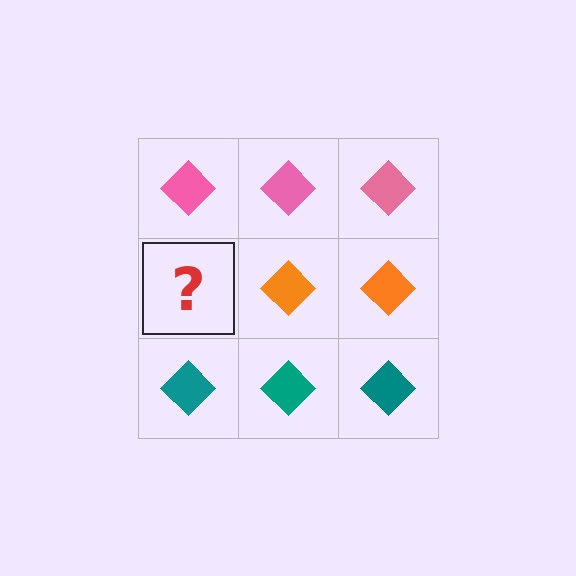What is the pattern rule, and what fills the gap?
The rule is that each row has a consistent color. The gap should be filled with an orange diamond.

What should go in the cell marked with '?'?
The missing cell should contain an orange diamond.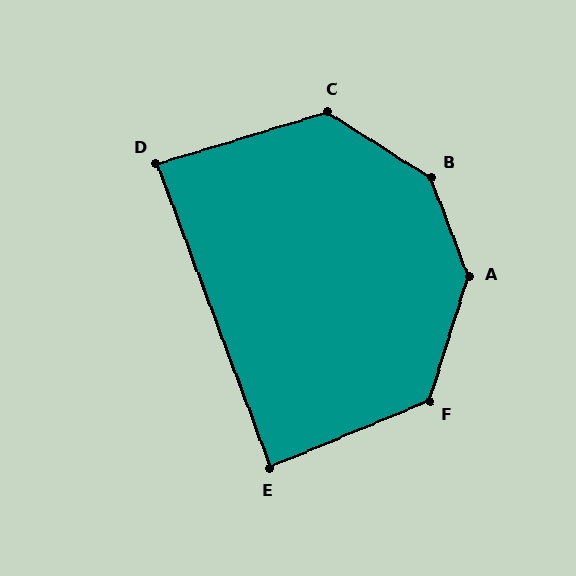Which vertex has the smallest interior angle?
D, at approximately 87 degrees.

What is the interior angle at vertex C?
Approximately 130 degrees (obtuse).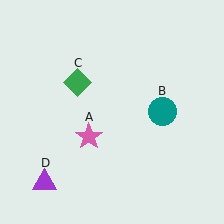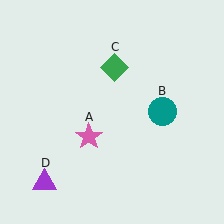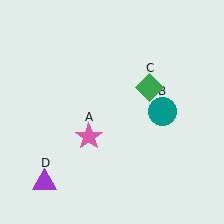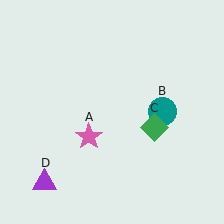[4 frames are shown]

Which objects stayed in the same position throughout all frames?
Pink star (object A) and teal circle (object B) and purple triangle (object D) remained stationary.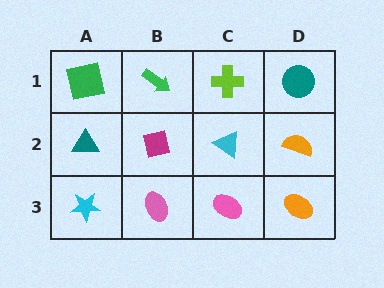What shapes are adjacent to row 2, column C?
A lime cross (row 1, column C), a pink ellipse (row 3, column C), a magenta square (row 2, column B), an orange semicircle (row 2, column D).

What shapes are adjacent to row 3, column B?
A magenta square (row 2, column B), a cyan star (row 3, column A), a pink ellipse (row 3, column C).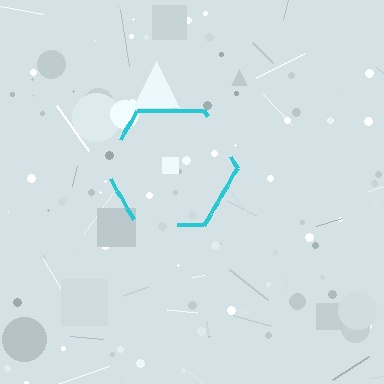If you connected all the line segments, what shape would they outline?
They would outline a hexagon.